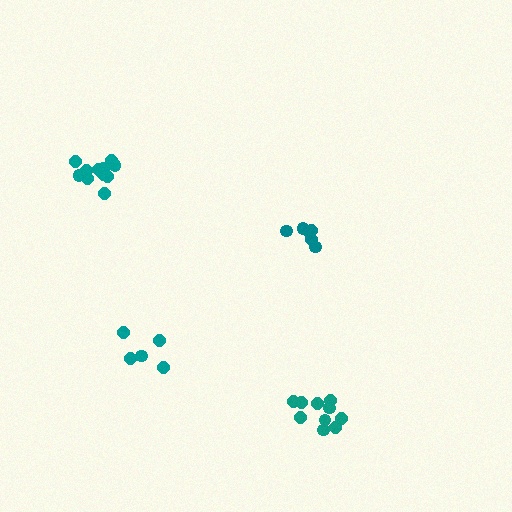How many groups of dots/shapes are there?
There are 4 groups.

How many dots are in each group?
Group 1: 10 dots, Group 2: 6 dots, Group 3: 11 dots, Group 4: 6 dots (33 total).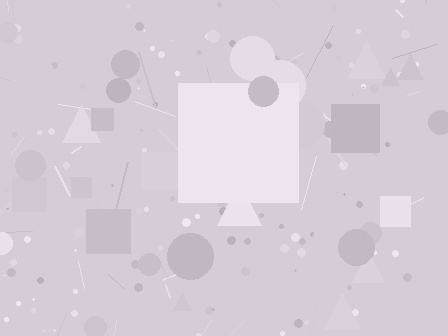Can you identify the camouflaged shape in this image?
The camouflaged shape is a square.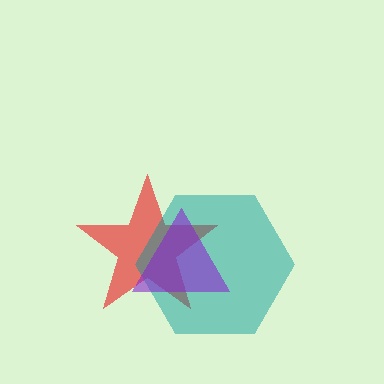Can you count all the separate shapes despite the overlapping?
Yes, there are 3 separate shapes.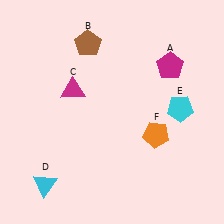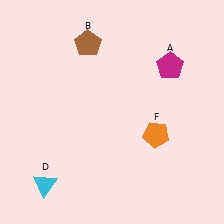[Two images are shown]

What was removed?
The cyan pentagon (E), the magenta triangle (C) were removed in Image 2.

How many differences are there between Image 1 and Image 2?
There are 2 differences between the two images.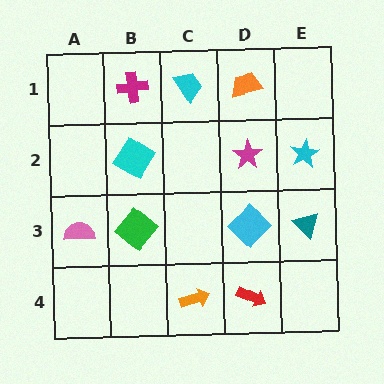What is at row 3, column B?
A green diamond.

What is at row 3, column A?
A pink semicircle.